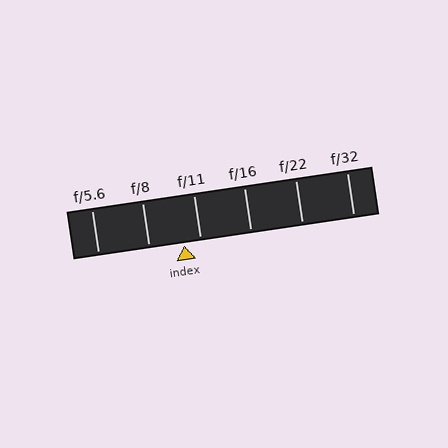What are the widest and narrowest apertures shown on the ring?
The widest aperture shown is f/5.6 and the narrowest is f/32.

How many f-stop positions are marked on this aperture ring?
There are 6 f-stop positions marked.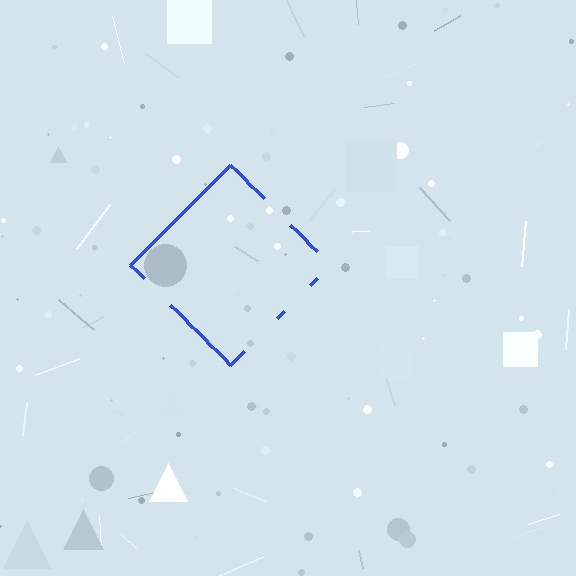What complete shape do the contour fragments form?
The contour fragments form a diamond.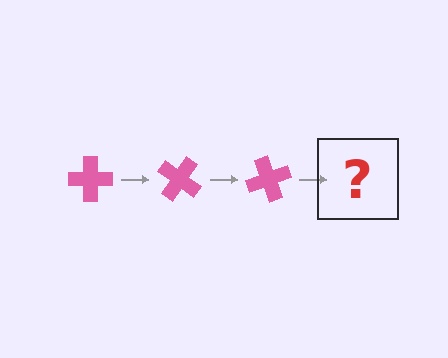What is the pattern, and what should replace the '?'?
The pattern is that the cross rotates 35 degrees each step. The '?' should be a pink cross rotated 105 degrees.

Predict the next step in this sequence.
The next step is a pink cross rotated 105 degrees.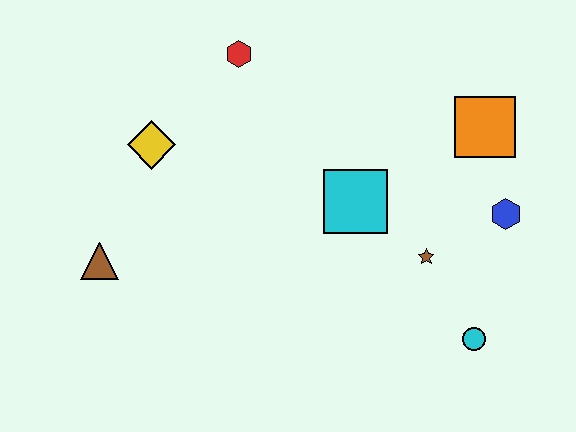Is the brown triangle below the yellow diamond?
Yes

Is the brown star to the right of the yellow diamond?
Yes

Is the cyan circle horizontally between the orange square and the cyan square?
Yes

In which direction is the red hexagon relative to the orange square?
The red hexagon is to the left of the orange square.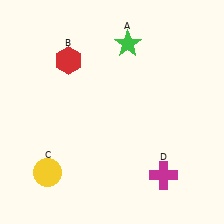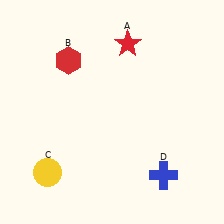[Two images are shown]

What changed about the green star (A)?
In Image 1, A is green. In Image 2, it changed to red.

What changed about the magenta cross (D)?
In Image 1, D is magenta. In Image 2, it changed to blue.